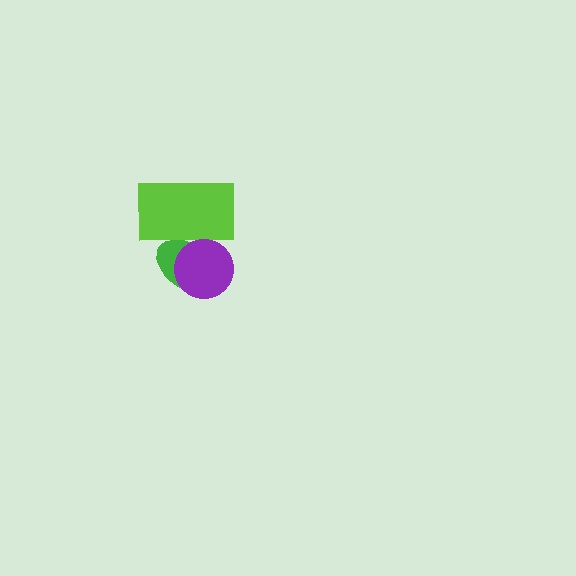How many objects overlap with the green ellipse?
2 objects overlap with the green ellipse.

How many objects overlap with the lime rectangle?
2 objects overlap with the lime rectangle.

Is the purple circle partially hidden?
No, no other shape covers it.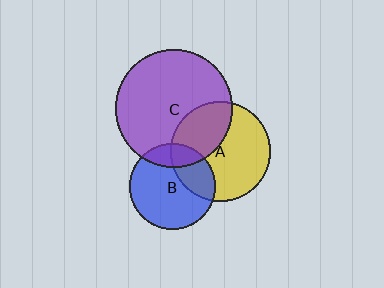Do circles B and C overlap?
Yes.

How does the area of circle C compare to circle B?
Approximately 1.9 times.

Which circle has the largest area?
Circle C (purple).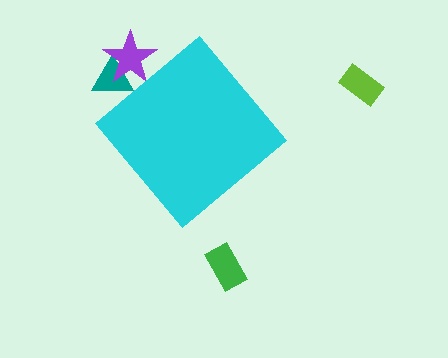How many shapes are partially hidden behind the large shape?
2 shapes are partially hidden.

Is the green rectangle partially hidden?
No, the green rectangle is fully visible.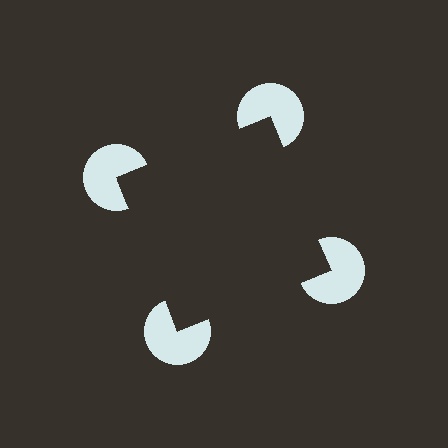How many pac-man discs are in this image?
There are 4 — one at each vertex of the illusory square.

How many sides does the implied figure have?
4 sides.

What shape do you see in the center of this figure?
An illusory square — its edges are inferred from the aligned wedge cuts in the pac-man discs, not physically drawn.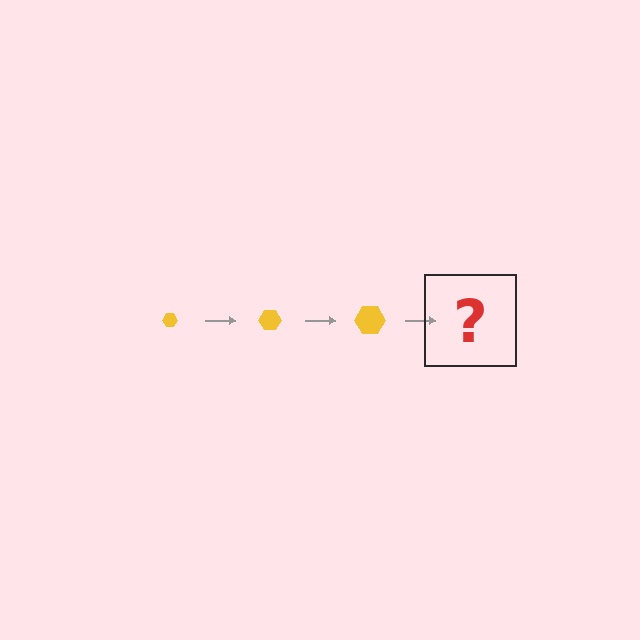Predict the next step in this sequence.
The next step is a yellow hexagon, larger than the previous one.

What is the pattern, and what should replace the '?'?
The pattern is that the hexagon gets progressively larger each step. The '?' should be a yellow hexagon, larger than the previous one.